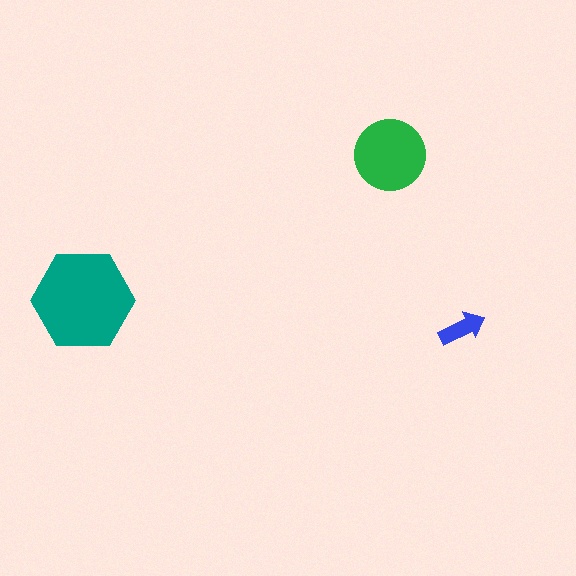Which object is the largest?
The teal hexagon.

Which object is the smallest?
The blue arrow.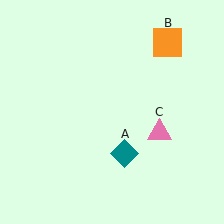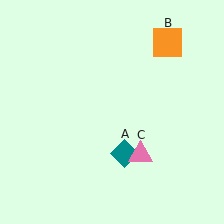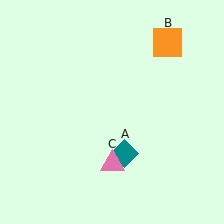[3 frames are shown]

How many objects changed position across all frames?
1 object changed position: pink triangle (object C).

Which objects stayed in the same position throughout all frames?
Teal diamond (object A) and orange square (object B) remained stationary.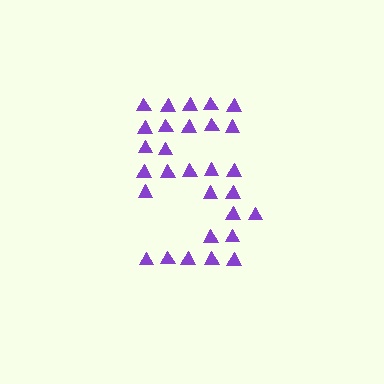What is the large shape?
The large shape is the digit 5.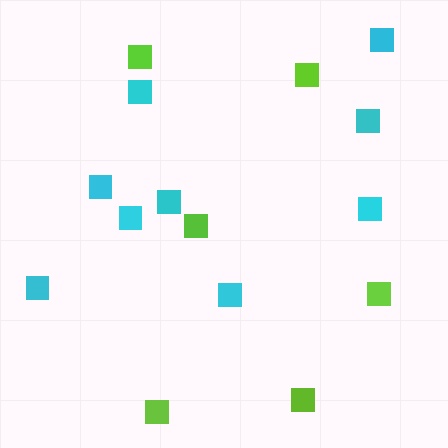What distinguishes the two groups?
There are 2 groups: one group of cyan squares (9) and one group of lime squares (6).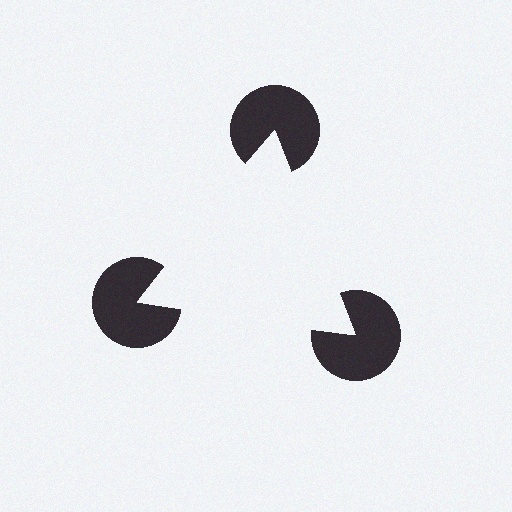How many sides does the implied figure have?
3 sides.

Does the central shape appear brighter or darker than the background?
It typically appears slightly brighter than the background, even though no actual brightness change is drawn.